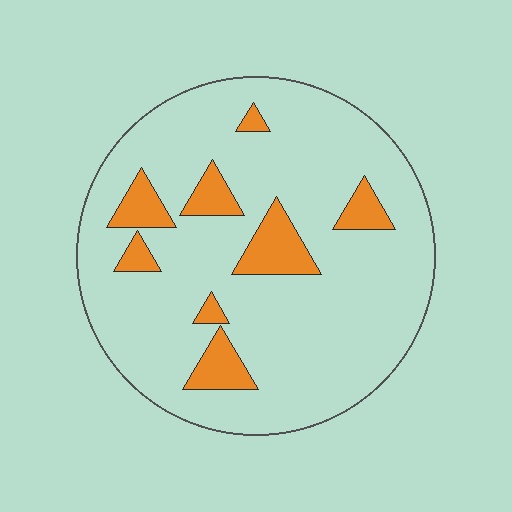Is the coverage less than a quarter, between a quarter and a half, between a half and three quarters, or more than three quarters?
Less than a quarter.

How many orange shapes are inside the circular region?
8.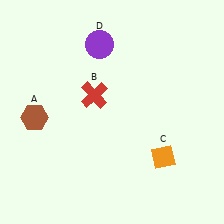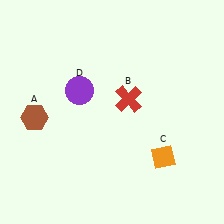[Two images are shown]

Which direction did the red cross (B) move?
The red cross (B) moved right.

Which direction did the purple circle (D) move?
The purple circle (D) moved down.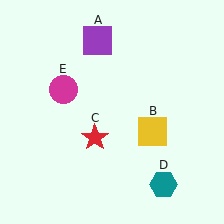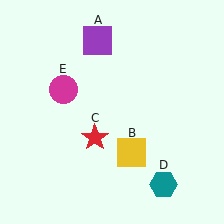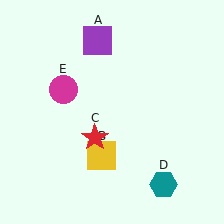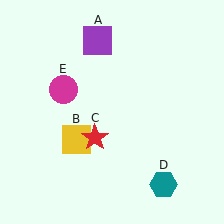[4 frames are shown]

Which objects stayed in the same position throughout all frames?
Purple square (object A) and red star (object C) and teal hexagon (object D) and magenta circle (object E) remained stationary.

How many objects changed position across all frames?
1 object changed position: yellow square (object B).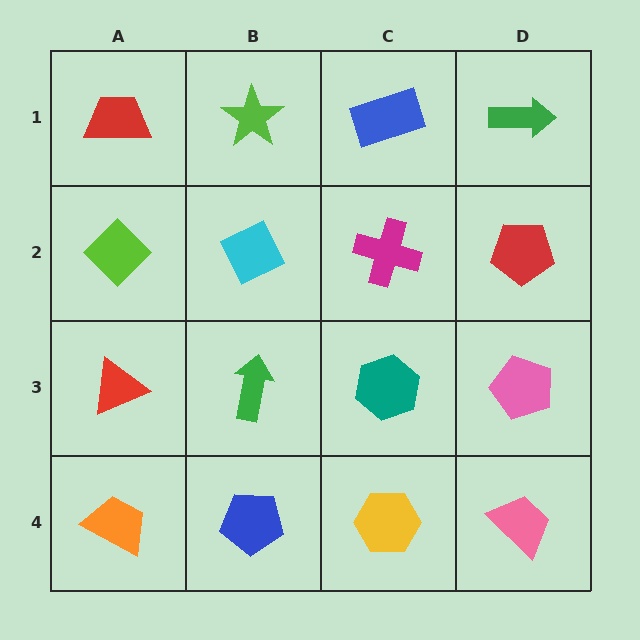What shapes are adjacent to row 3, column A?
A lime diamond (row 2, column A), an orange trapezoid (row 4, column A), a green arrow (row 3, column B).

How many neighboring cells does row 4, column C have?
3.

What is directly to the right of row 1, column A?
A lime star.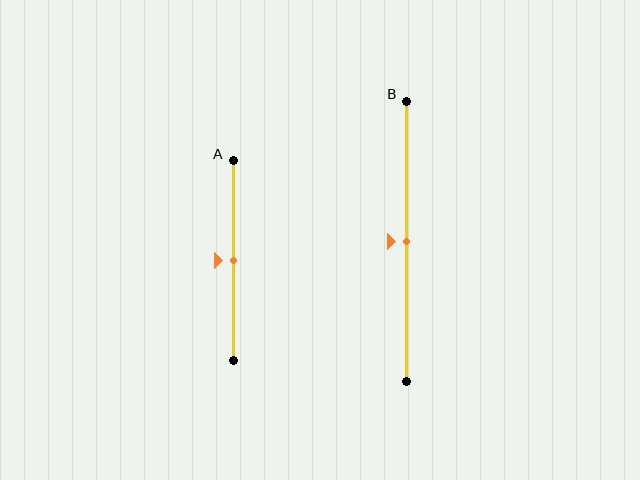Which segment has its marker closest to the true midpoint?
Segment A has its marker closest to the true midpoint.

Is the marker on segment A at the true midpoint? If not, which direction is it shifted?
Yes, the marker on segment A is at the true midpoint.